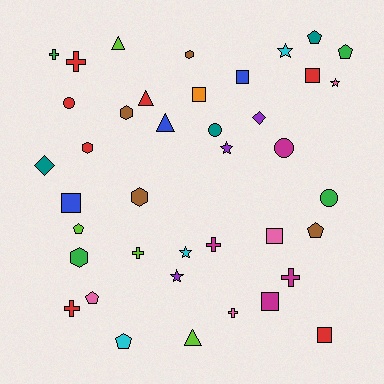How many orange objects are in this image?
There is 1 orange object.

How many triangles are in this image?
There are 4 triangles.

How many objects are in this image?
There are 40 objects.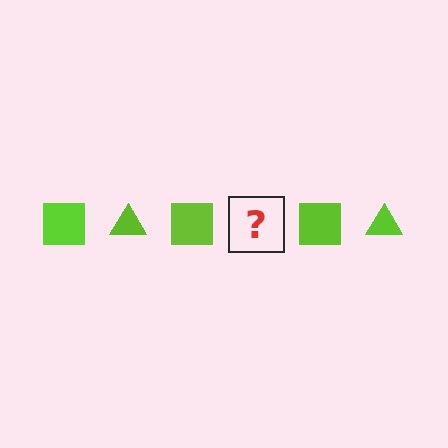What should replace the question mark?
The question mark should be replaced with a lime triangle.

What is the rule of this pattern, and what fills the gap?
The rule is that the pattern cycles through square, triangle shapes in lime. The gap should be filled with a lime triangle.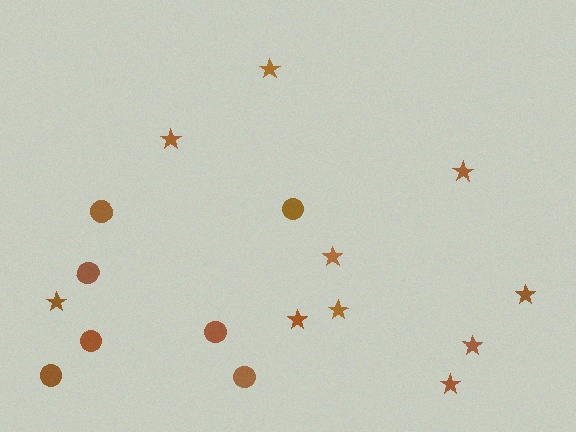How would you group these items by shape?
There are 2 groups: one group of stars (10) and one group of circles (7).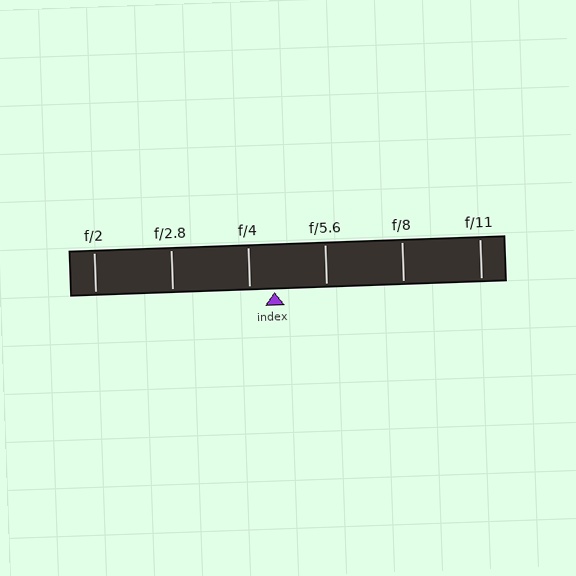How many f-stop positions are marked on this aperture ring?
There are 6 f-stop positions marked.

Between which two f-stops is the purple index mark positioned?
The index mark is between f/4 and f/5.6.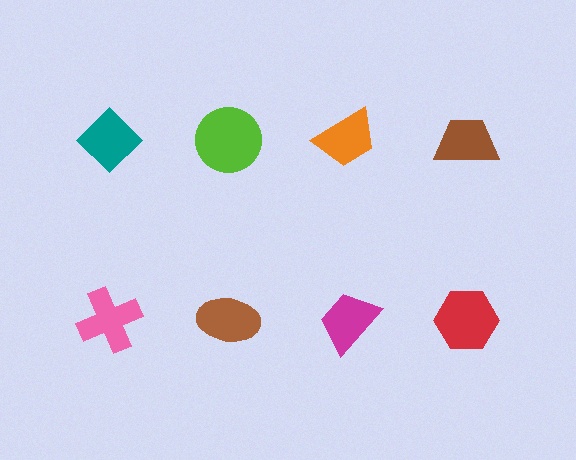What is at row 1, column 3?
An orange trapezoid.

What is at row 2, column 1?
A pink cross.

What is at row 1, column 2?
A lime circle.